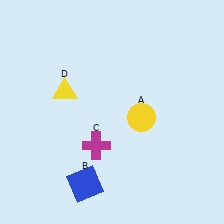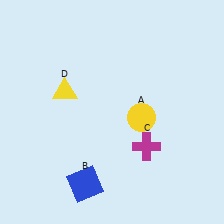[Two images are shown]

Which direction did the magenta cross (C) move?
The magenta cross (C) moved right.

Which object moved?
The magenta cross (C) moved right.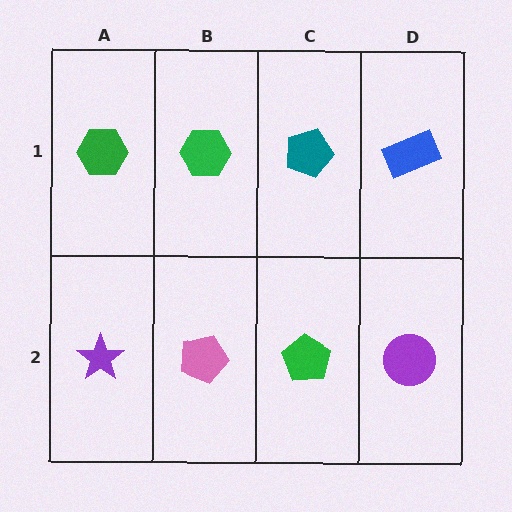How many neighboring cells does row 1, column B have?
3.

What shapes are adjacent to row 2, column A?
A green hexagon (row 1, column A), a pink pentagon (row 2, column B).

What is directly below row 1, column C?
A green pentagon.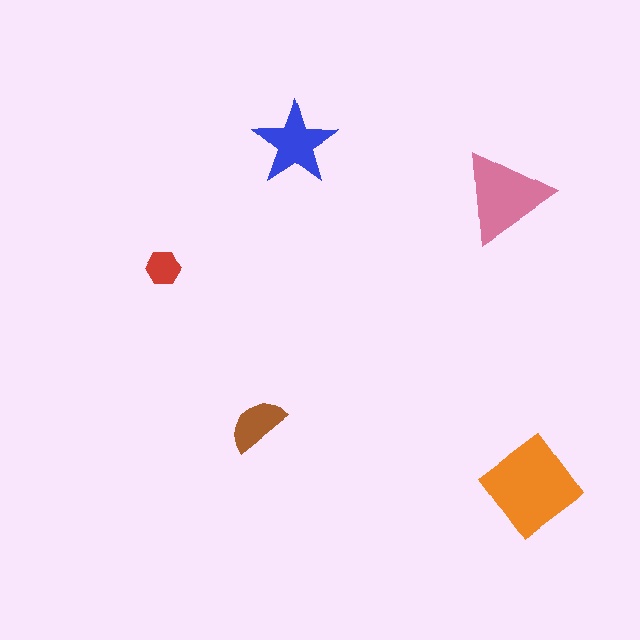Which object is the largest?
The orange diamond.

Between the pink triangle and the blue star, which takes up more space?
The pink triangle.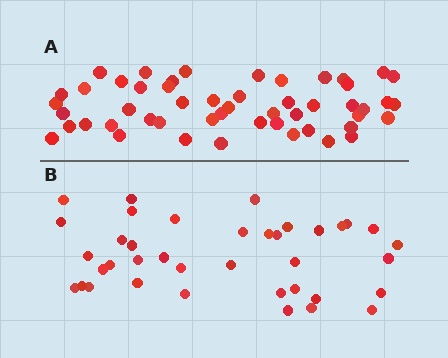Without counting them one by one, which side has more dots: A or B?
Region A (the top region) has more dots.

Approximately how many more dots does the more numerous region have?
Region A has approximately 15 more dots than region B.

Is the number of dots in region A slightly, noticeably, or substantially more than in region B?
Region A has noticeably more, but not dramatically so. The ratio is roughly 1.3 to 1.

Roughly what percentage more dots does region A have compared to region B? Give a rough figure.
About 35% more.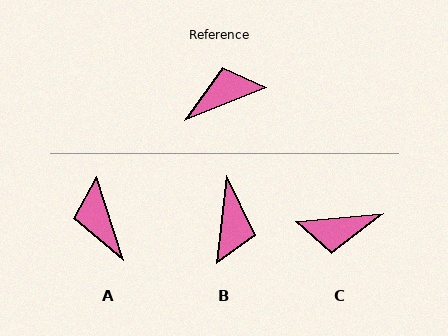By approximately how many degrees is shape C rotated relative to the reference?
Approximately 163 degrees counter-clockwise.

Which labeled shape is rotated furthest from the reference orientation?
C, about 163 degrees away.